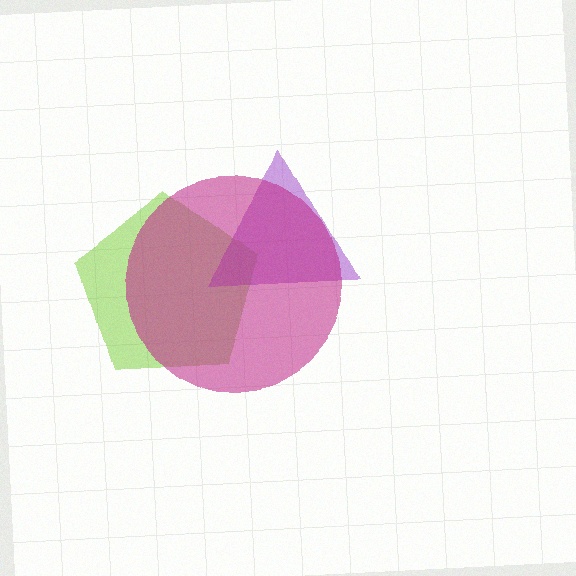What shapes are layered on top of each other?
The layered shapes are: a lime pentagon, a purple triangle, a magenta circle.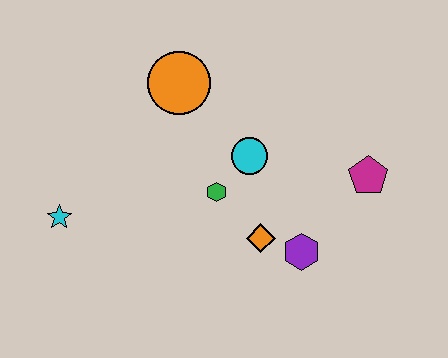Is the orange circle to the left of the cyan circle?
Yes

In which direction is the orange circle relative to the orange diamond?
The orange circle is above the orange diamond.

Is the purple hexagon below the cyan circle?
Yes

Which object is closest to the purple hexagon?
The orange diamond is closest to the purple hexagon.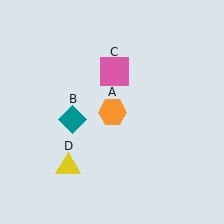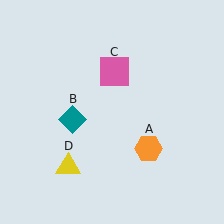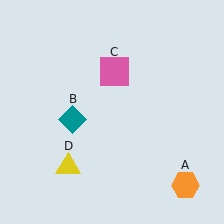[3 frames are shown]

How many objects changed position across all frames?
1 object changed position: orange hexagon (object A).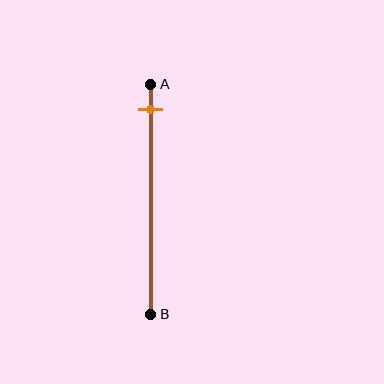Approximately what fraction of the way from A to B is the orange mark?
The orange mark is approximately 10% of the way from A to B.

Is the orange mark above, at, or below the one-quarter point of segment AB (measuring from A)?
The orange mark is above the one-quarter point of segment AB.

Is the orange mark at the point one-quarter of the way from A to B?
No, the mark is at about 10% from A, not at the 25% one-quarter point.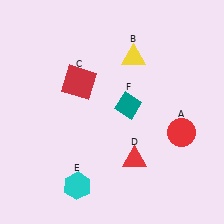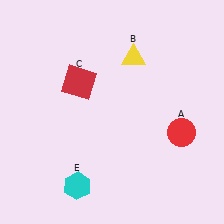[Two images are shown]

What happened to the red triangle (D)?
The red triangle (D) was removed in Image 2. It was in the bottom-right area of Image 1.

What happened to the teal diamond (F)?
The teal diamond (F) was removed in Image 2. It was in the top-right area of Image 1.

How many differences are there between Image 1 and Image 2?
There are 2 differences between the two images.